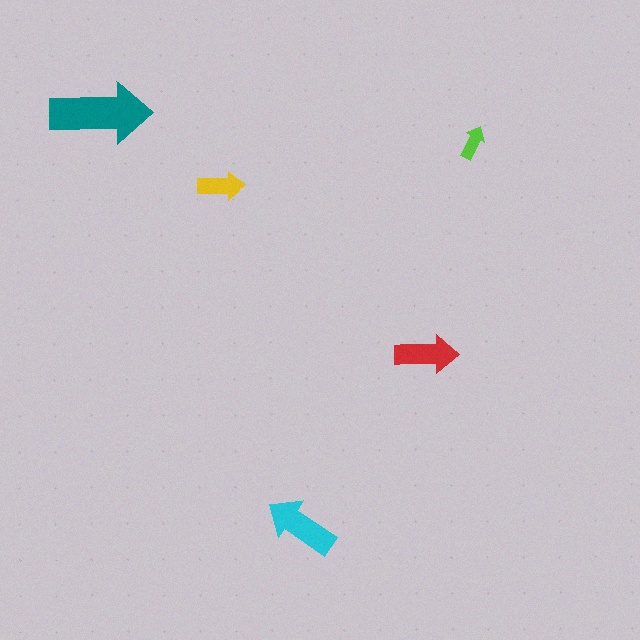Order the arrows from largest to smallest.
the teal one, the cyan one, the red one, the yellow one, the lime one.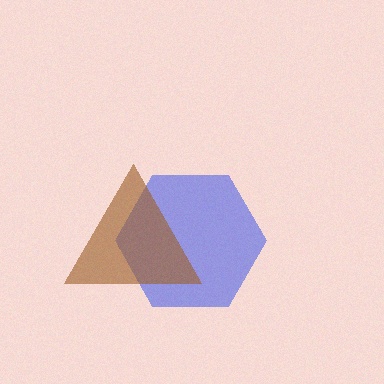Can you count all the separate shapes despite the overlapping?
Yes, there are 2 separate shapes.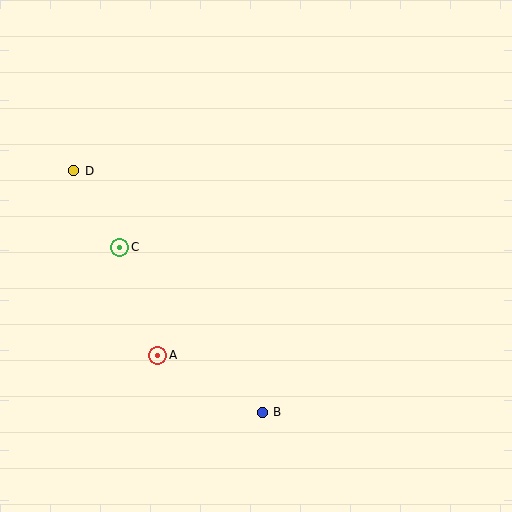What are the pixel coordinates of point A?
Point A is at (158, 355).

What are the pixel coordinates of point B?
Point B is at (262, 412).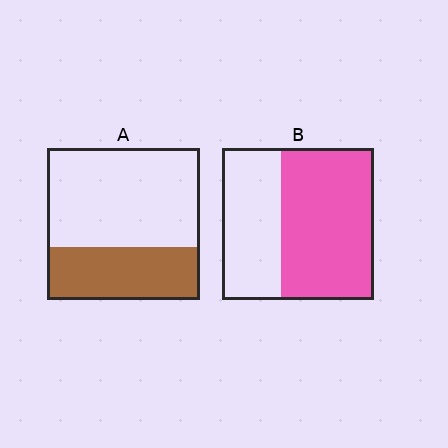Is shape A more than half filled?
No.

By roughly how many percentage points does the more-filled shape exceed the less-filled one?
By roughly 25 percentage points (B over A).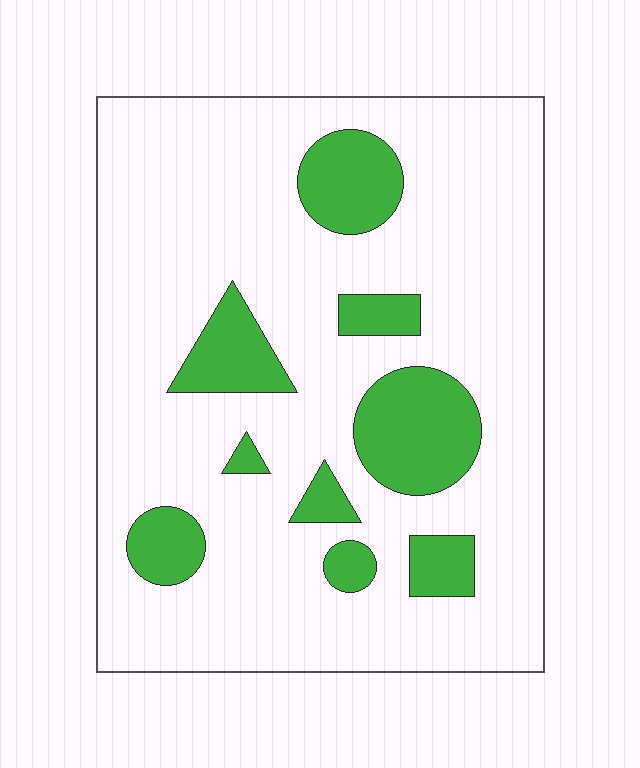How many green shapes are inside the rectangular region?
9.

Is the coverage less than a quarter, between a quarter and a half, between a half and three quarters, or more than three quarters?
Less than a quarter.